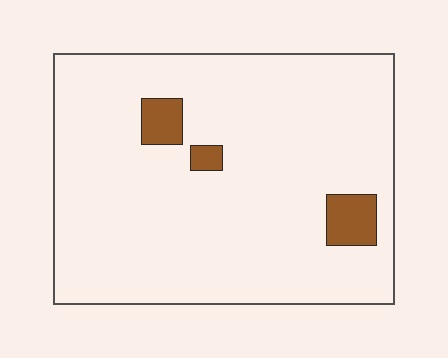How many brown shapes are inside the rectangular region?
3.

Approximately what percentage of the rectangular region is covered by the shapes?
Approximately 5%.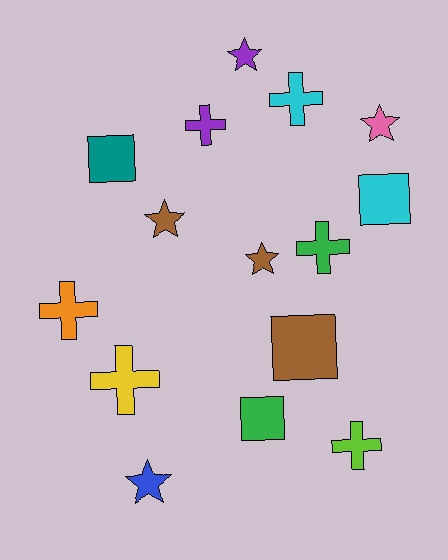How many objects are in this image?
There are 15 objects.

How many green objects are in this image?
There are 2 green objects.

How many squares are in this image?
There are 4 squares.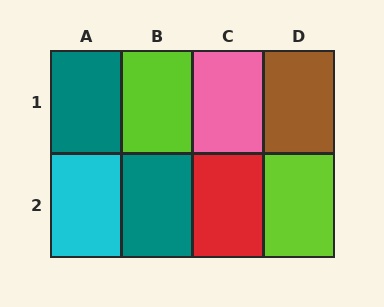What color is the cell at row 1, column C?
Pink.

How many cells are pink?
1 cell is pink.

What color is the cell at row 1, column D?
Brown.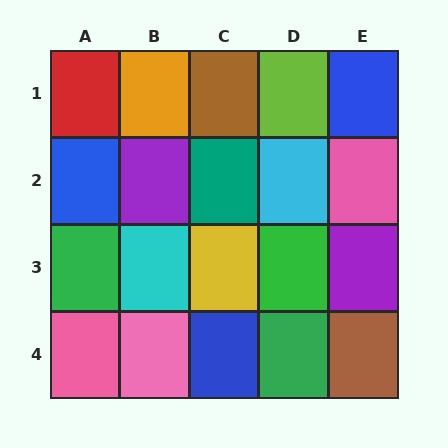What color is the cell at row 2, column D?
Cyan.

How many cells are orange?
1 cell is orange.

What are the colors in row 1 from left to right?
Red, orange, brown, lime, blue.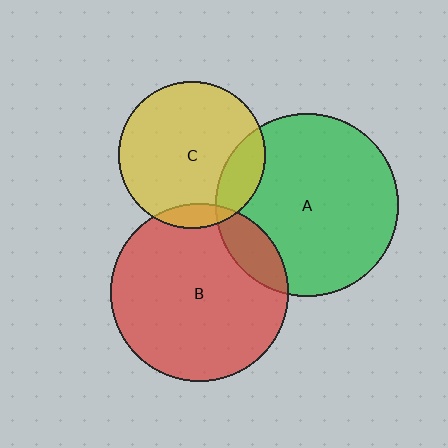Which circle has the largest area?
Circle A (green).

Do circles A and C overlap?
Yes.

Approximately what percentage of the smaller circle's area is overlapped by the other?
Approximately 15%.